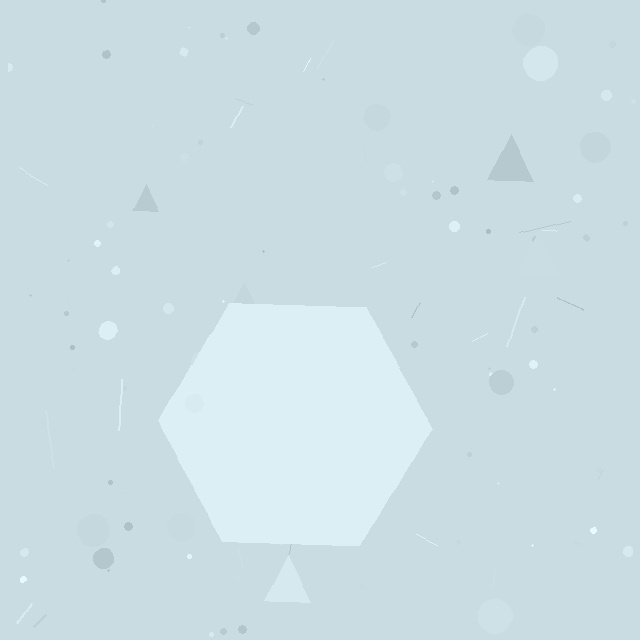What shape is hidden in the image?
A hexagon is hidden in the image.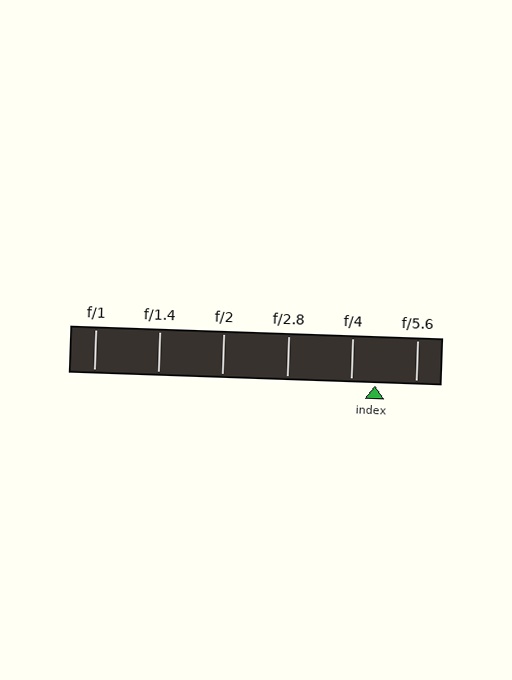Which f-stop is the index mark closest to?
The index mark is closest to f/4.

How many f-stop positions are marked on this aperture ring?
There are 6 f-stop positions marked.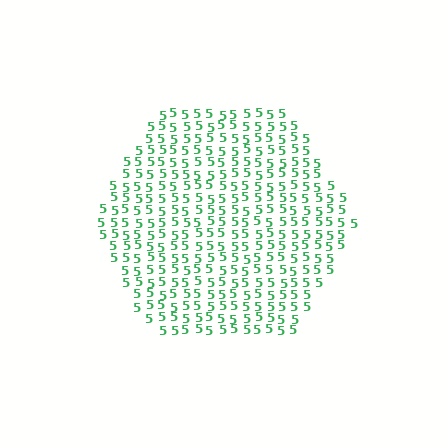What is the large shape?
The large shape is a hexagon.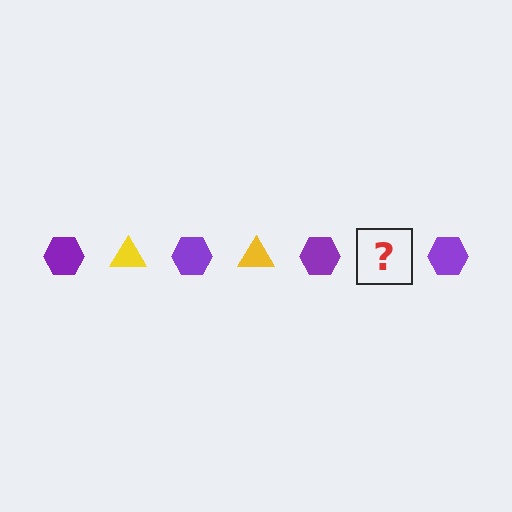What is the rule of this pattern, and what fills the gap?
The rule is that the pattern alternates between purple hexagon and yellow triangle. The gap should be filled with a yellow triangle.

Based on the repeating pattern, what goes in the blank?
The blank should be a yellow triangle.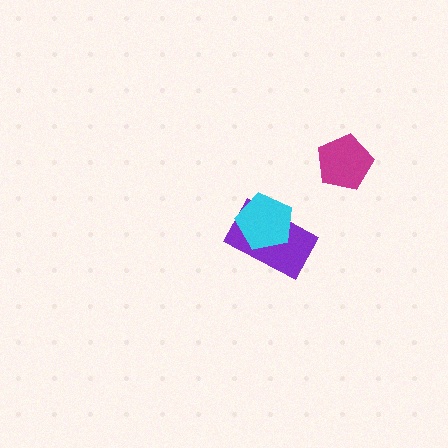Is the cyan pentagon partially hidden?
No, no other shape covers it.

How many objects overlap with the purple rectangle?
1 object overlaps with the purple rectangle.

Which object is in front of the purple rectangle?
The cyan pentagon is in front of the purple rectangle.